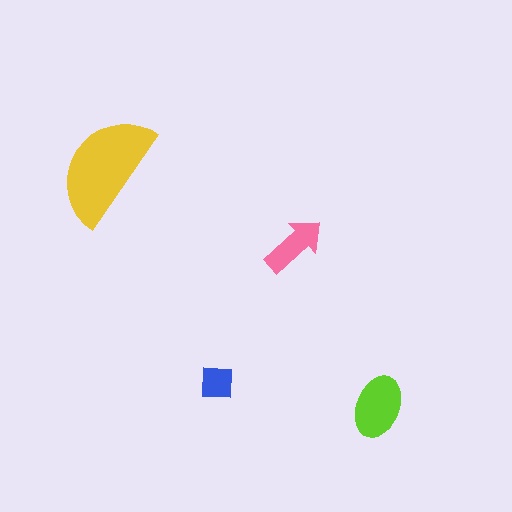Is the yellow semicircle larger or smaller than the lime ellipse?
Larger.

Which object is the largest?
The yellow semicircle.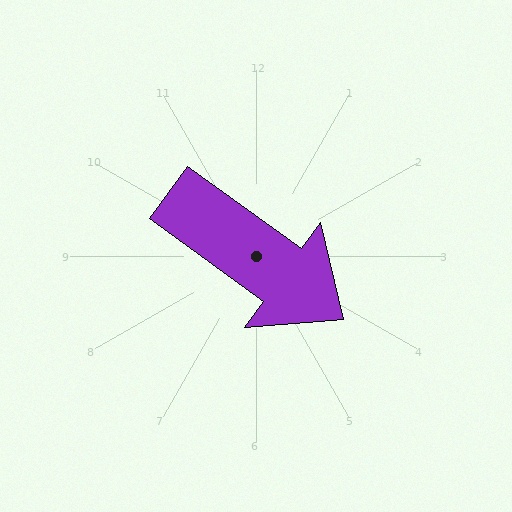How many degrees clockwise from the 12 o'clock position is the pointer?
Approximately 126 degrees.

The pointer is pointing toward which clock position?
Roughly 4 o'clock.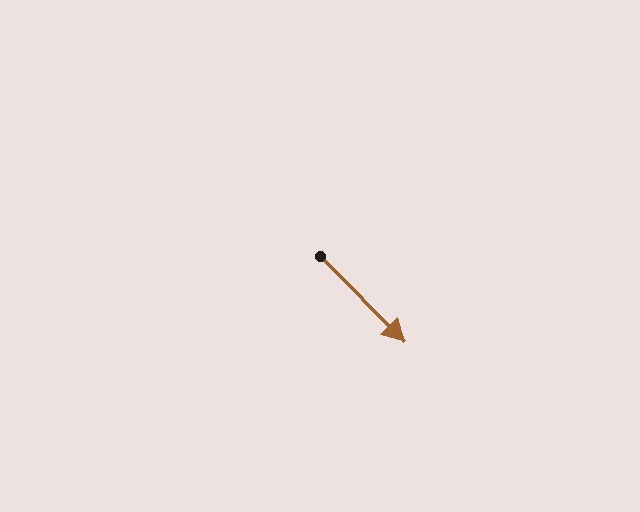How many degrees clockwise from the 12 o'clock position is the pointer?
Approximately 135 degrees.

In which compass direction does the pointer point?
Southeast.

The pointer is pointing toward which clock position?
Roughly 5 o'clock.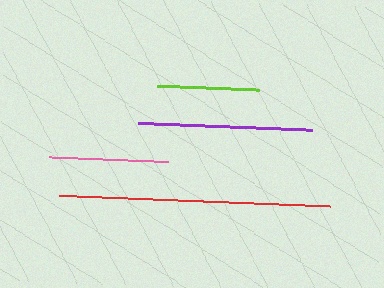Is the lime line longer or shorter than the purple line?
The purple line is longer than the lime line.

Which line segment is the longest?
The red line is the longest at approximately 271 pixels.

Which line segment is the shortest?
The lime line is the shortest at approximately 102 pixels.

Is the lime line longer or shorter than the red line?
The red line is longer than the lime line.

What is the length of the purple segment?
The purple segment is approximately 173 pixels long.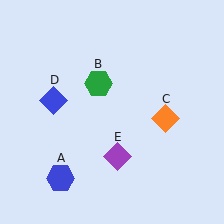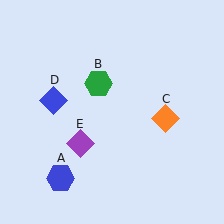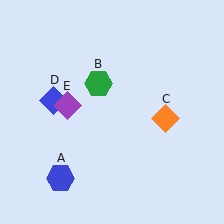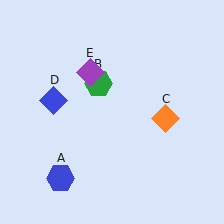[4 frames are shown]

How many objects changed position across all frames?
1 object changed position: purple diamond (object E).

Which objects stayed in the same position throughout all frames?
Blue hexagon (object A) and green hexagon (object B) and orange diamond (object C) and blue diamond (object D) remained stationary.